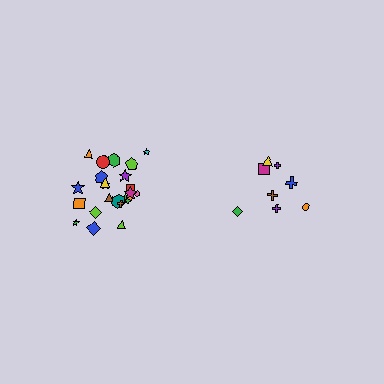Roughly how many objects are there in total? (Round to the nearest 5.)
Roughly 35 objects in total.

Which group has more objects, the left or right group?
The left group.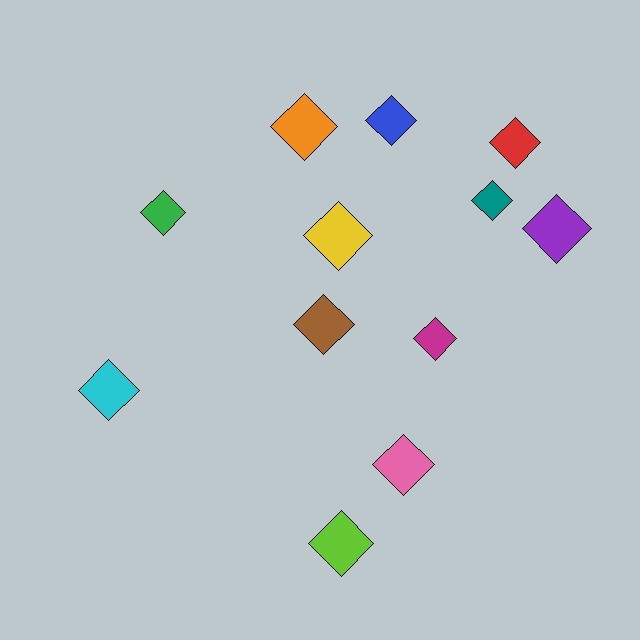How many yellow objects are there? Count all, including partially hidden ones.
There is 1 yellow object.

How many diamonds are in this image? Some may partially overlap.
There are 12 diamonds.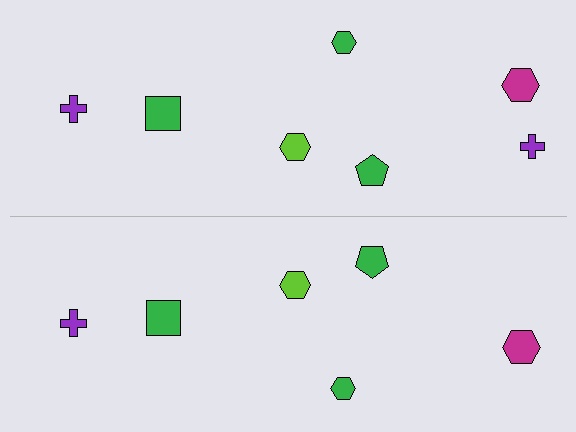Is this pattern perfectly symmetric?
No, the pattern is not perfectly symmetric. A purple cross is missing from the bottom side.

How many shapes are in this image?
There are 13 shapes in this image.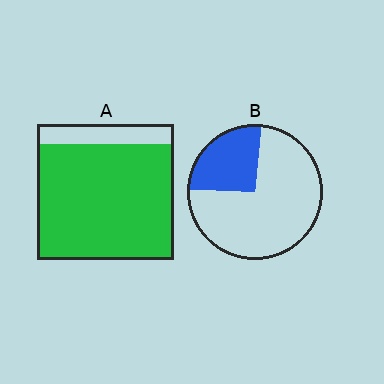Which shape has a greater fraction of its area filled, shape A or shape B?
Shape A.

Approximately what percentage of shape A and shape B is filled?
A is approximately 85% and B is approximately 25%.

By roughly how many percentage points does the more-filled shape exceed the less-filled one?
By roughly 60 percentage points (A over B).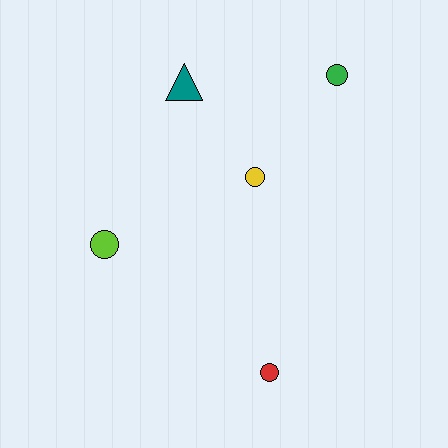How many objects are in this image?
There are 5 objects.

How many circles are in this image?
There are 4 circles.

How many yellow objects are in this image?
There is 1 yellow object.